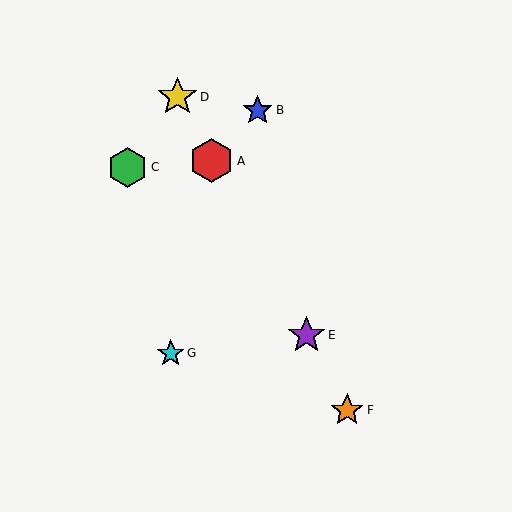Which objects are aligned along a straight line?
Objects A, D, E, F are aligned along a straight line.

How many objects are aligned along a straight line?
4 objects (A, D, E, F) are aligned along a straight line.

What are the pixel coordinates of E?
Object E is at (306, 335).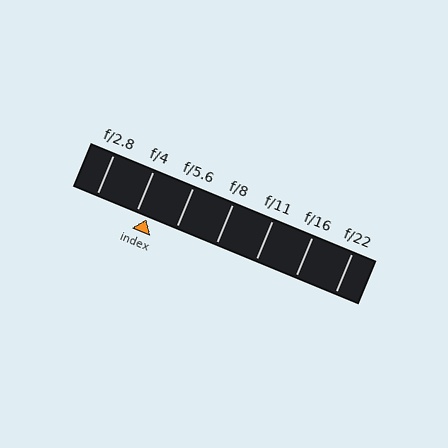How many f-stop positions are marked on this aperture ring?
There are 7 f-stop positions marked.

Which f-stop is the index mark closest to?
The index mark is closest to f/4.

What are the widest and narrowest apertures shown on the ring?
The widest aperture shown is f/2.8 and the narrowest is f/22.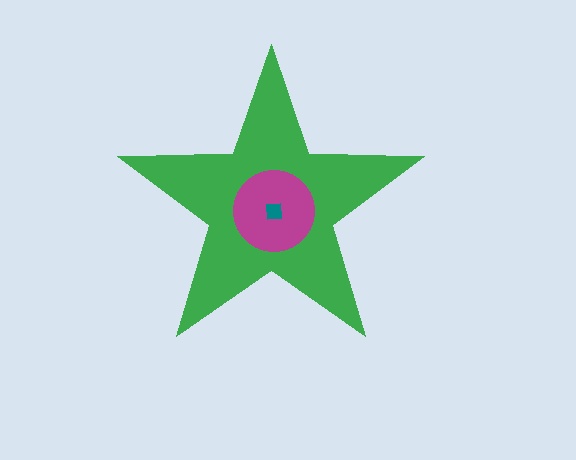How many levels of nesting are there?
3.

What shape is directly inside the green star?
The magenta circle.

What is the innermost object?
The teal square.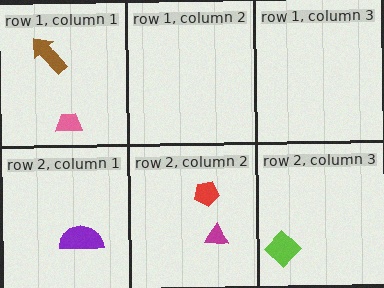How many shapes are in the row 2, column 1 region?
1.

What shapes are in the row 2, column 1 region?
The purple semicircle.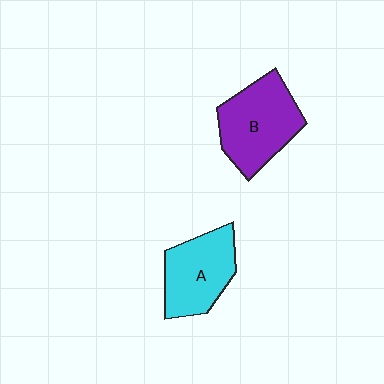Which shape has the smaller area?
Shape A (cyan).